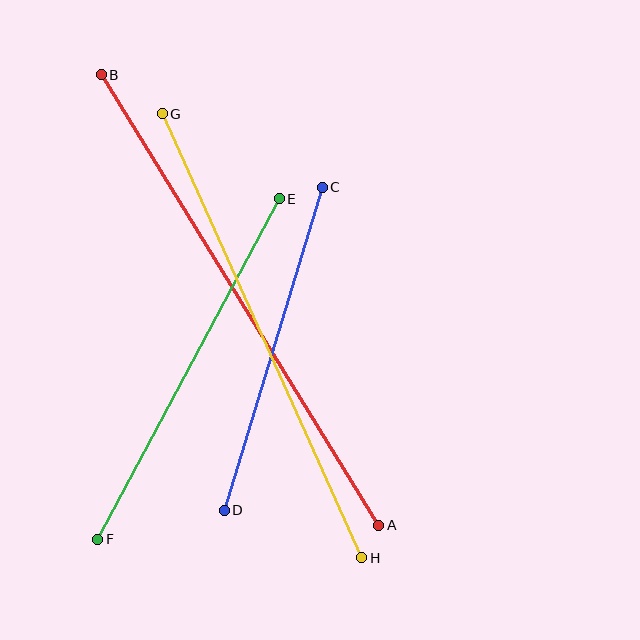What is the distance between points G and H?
The distance is approximately 487 pixels.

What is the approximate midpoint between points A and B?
The midpoint is at approximately (240, 300) pixels.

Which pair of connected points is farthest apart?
Points A and B are farthest apart.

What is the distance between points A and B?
The distance is approximately 529 pixels.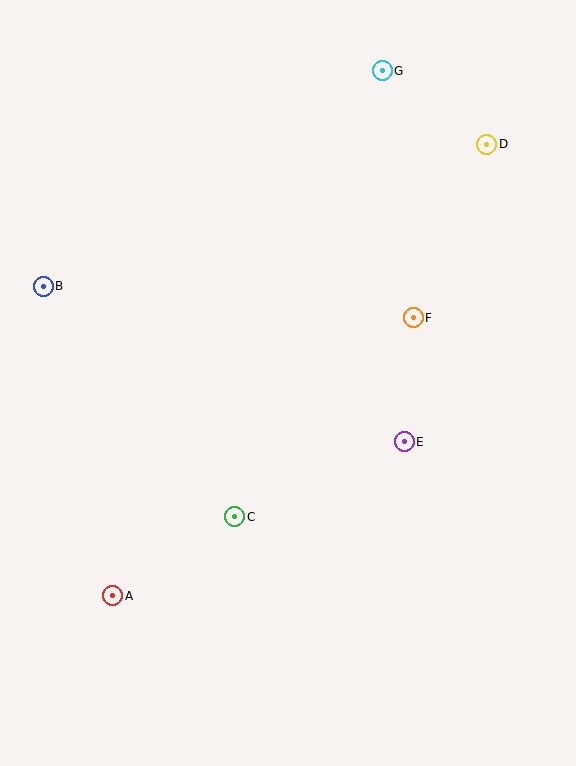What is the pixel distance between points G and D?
The distance between G and D is 128 pixels.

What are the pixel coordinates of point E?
Point E is at (404, 442).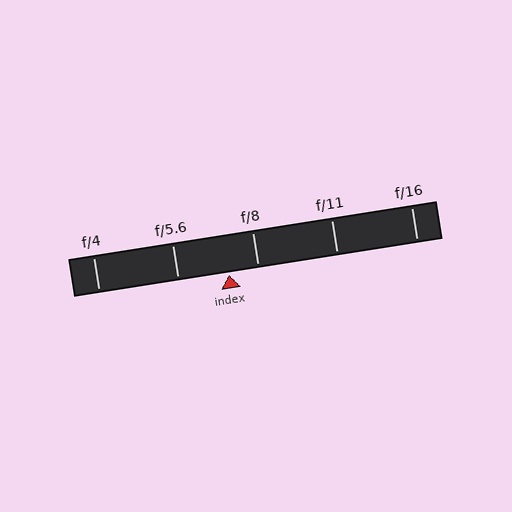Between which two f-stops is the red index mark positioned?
The index mark is between f/5.6 and f/8.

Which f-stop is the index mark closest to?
The index mark is closest to f/8.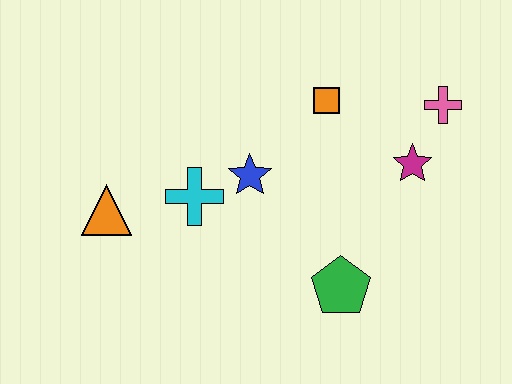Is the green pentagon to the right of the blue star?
Yes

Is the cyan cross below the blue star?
Yes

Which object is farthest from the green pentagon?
The orange triangle is farthest from the green pentagon.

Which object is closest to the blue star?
The cyan cross is closest to the blue star.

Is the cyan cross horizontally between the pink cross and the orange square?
No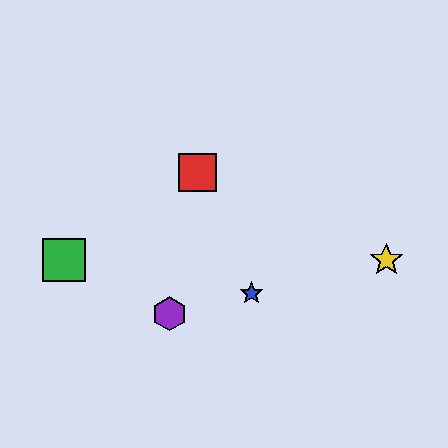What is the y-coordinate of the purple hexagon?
The purple hexagon is at y≈314.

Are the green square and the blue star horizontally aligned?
No, the green square is at y≈260 and the blue star is at y≈294.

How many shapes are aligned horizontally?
2 shapes (the green square, the yellow star) are aligned horizontally.